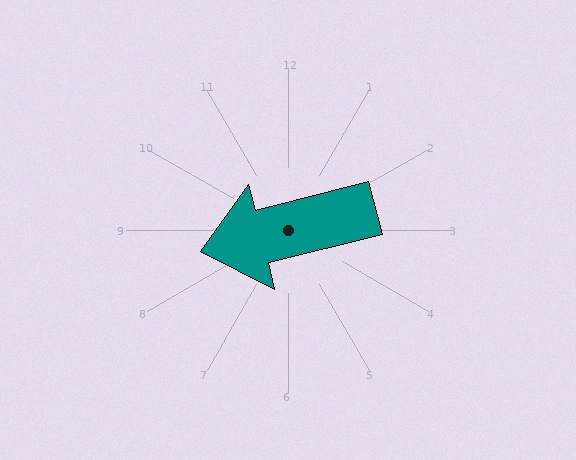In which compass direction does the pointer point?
West.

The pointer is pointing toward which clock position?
Roughly 9 o'clock.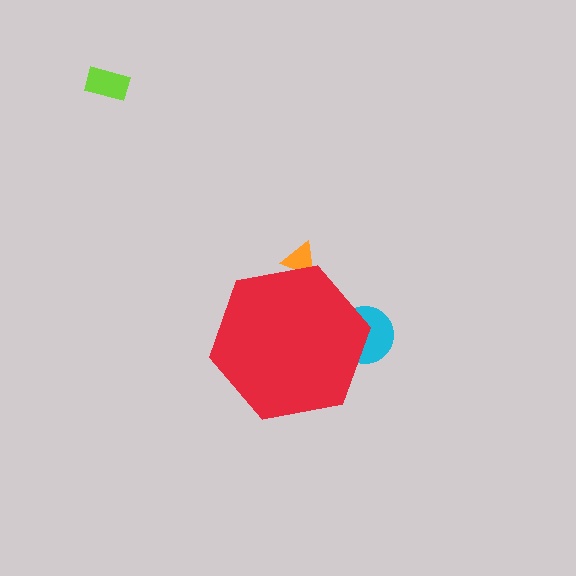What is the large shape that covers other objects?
A red hexagon.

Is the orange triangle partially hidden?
Yes, the orange triangle is partially hidden behind the red hexagon.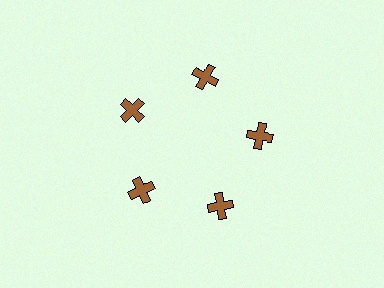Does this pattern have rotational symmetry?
Yes, this pattern has 5-fold rotational symmetry. It looks the same after rotating 72 degrees around the center.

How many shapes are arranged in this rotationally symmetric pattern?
There are 5 shapes, arranged in 5 groups of 1.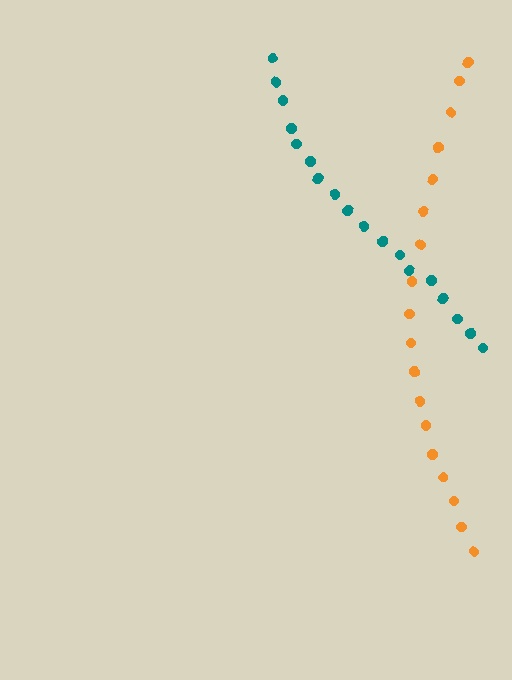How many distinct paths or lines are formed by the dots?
There are 2 distinct paths.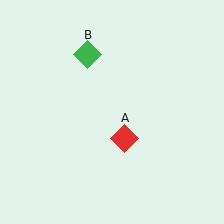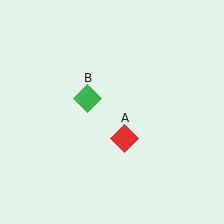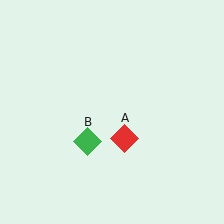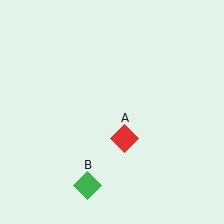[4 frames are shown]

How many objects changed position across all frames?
1 object changed position: green diamond (object B).